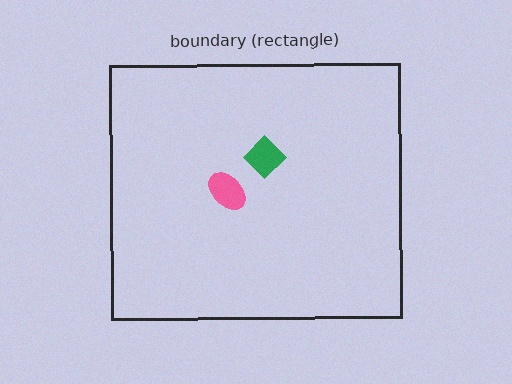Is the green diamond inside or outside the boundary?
Inside.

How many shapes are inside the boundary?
2 inside, 0 outside.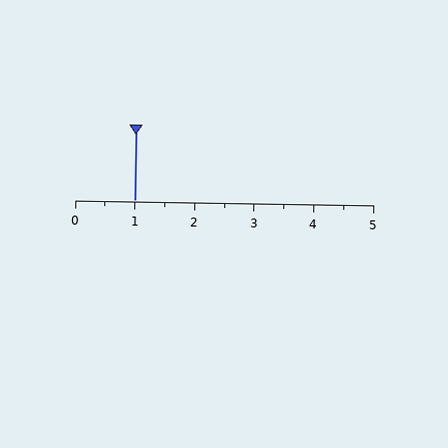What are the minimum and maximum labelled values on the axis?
The axis runs from 0 to 5.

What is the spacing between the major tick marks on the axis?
The major ticks are spaced 1 apart.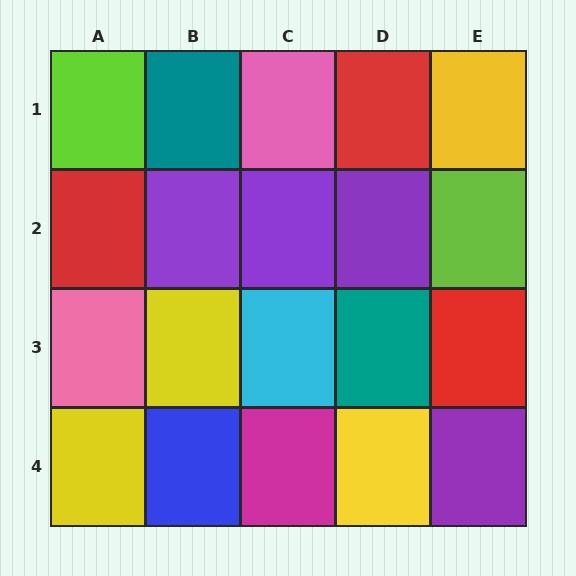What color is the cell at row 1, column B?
Teal.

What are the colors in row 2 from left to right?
Red, purple, purple, purple, lime.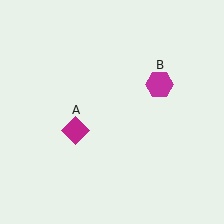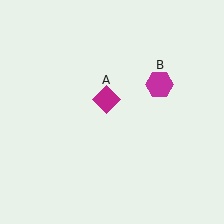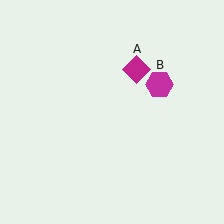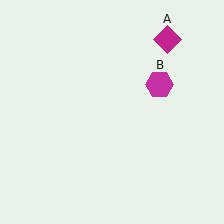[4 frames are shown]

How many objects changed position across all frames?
1 object changed position: magenta diamond (object A).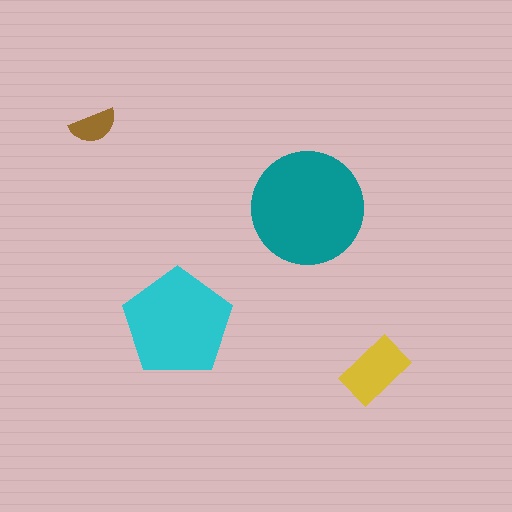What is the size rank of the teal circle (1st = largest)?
1st.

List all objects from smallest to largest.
The brown semicircle, the yellow rectangle, the cyan pentagon, the teal circle.